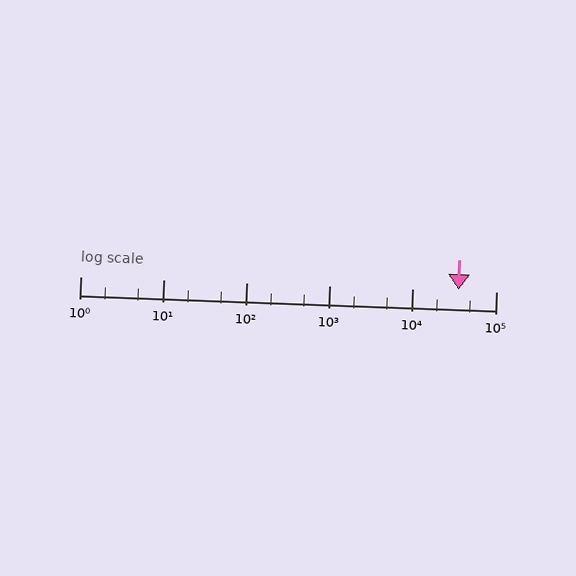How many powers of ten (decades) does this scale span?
The scale spans 5 decades, from 1 to 100000.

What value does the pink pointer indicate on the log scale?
The pointer indicates approximately 35000.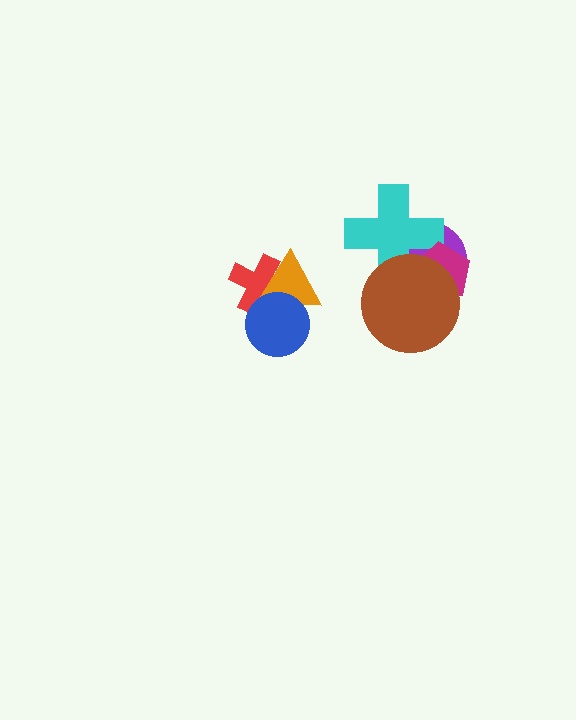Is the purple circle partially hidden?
Yes, it is partially covered by another shape.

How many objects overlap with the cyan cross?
3 objects overlap with the cyan cross.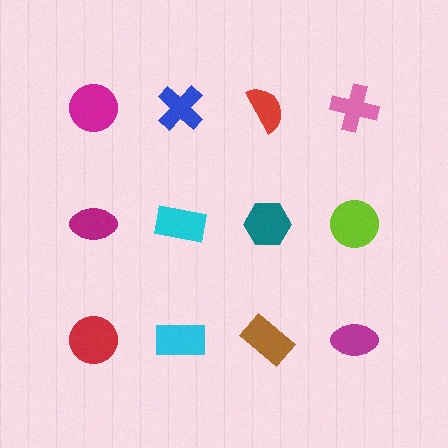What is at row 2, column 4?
A lime circle.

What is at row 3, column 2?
A cyan rectangle.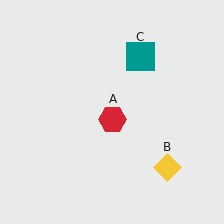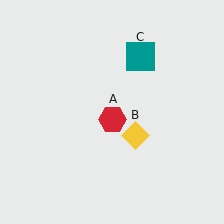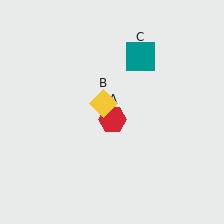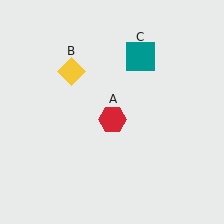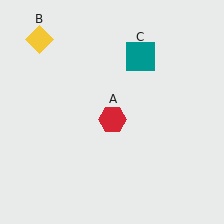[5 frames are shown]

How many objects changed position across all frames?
1 object changed position: yellow diamond (object B).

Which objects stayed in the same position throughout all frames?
Red hexagon (object A) and teal square (object C) remained stationary.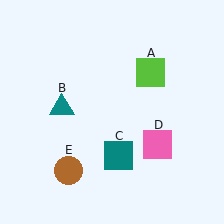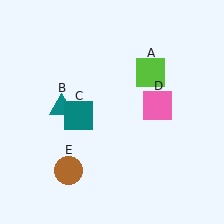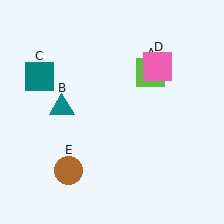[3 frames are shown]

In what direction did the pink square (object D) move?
The pink square (object D) moved up.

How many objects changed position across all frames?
2 objects changed position: teal square (object C), pink square (object D).